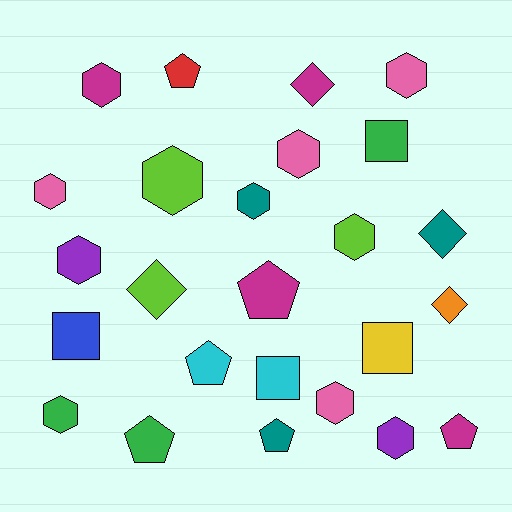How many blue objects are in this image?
There is 1 blue object.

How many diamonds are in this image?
There are 4 diamonds.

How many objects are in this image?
There are 25 objects.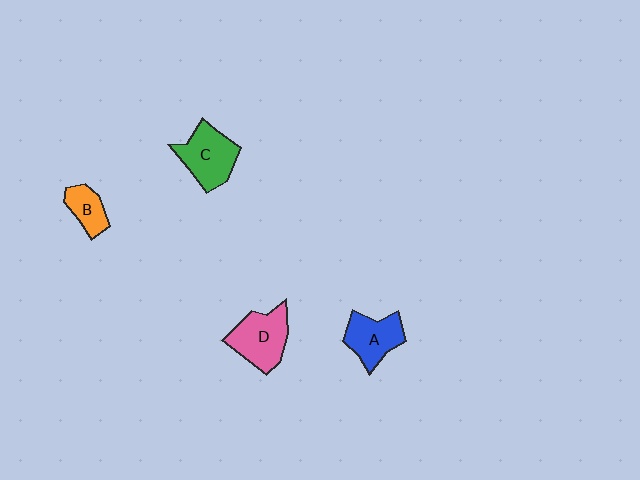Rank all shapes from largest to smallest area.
From largest to smallest: D (pink), C (green), A (blue), B (orange).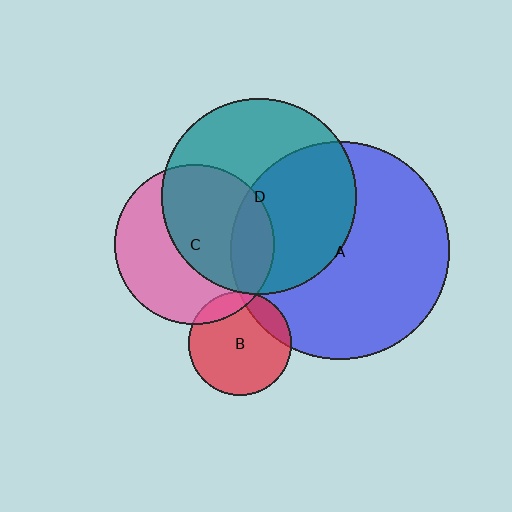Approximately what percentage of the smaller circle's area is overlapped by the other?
Approximately 55%.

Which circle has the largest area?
Circle A (blue).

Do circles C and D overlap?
Yes.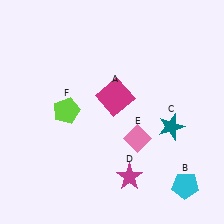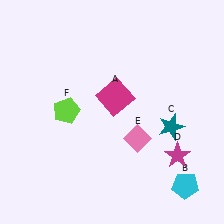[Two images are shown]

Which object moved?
The magenta star (D) moved right.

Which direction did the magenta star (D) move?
The magenta star (D) moved right.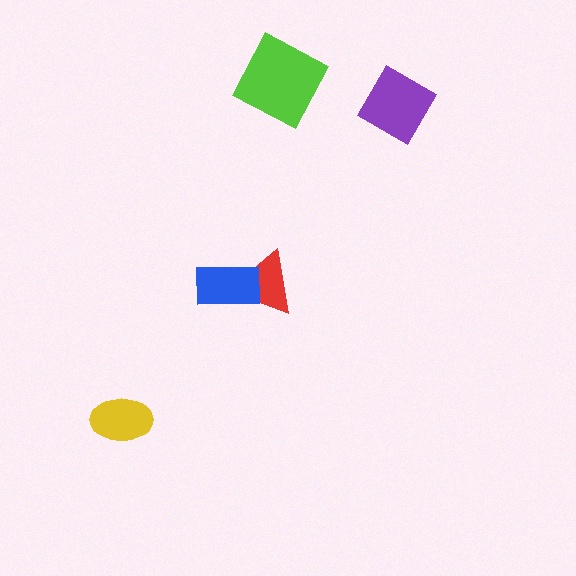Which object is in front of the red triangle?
The blue rectangle is in front of the red triangle.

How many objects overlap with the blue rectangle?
1 object overlaps with the blue rectangle.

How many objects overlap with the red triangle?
1 object overlaps with the red triangle.